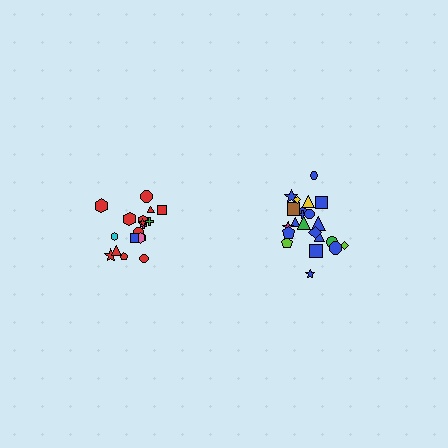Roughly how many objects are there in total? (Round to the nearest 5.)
Roughly 40 objects in total.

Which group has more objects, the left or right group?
The right group.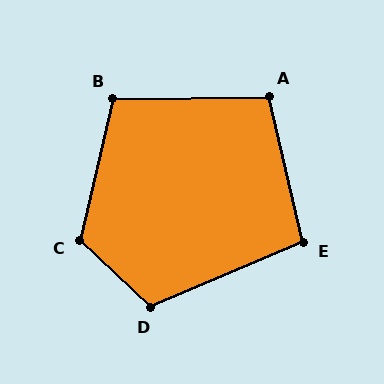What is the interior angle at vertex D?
Approximately 114 degrees (obtuse).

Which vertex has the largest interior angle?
C, at approximately 120 degrees.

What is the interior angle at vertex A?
Approximately 102 degrees (obtuse).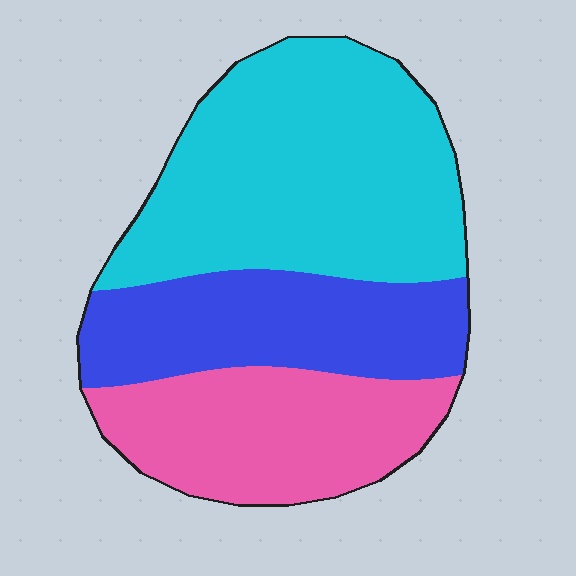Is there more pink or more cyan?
Cyan.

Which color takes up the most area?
Cyan, at roughly 45%.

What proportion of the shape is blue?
Blue covers roughly 25% of the shape.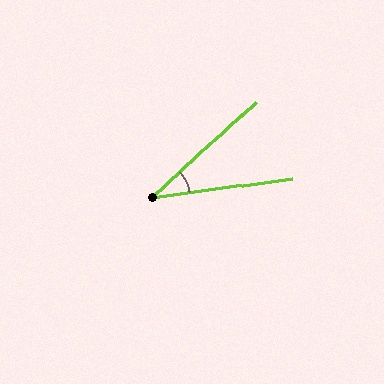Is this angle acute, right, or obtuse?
It is acute.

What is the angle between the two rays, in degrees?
Approximately 35 degrees.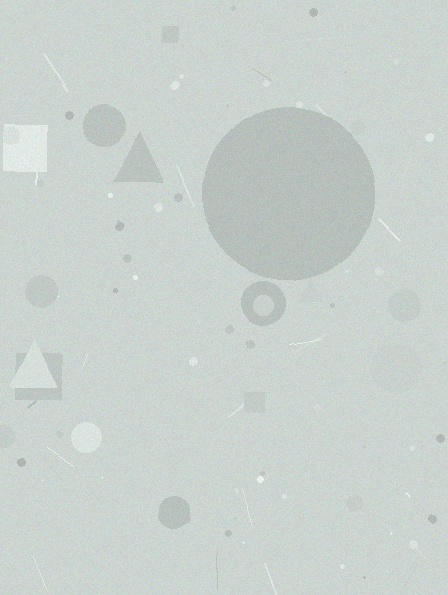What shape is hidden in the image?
A circle is hidden in the image.